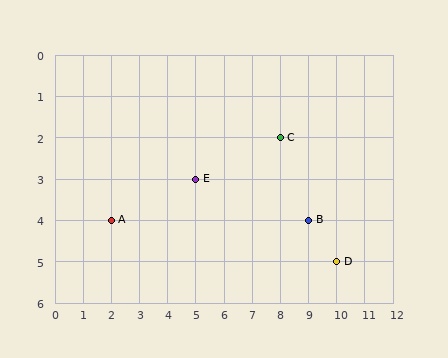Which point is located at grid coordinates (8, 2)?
Point C is at (8, 2).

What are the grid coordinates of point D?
Point D is at grid coordinates (10, 5).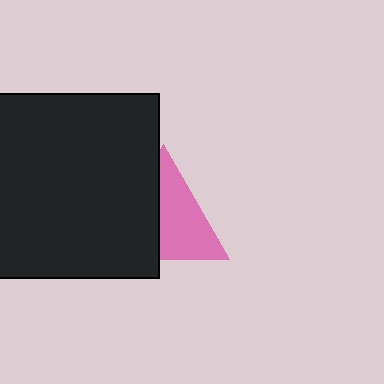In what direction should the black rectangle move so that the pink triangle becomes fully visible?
The black rectangle should move left. That is the shortest direction to clear the overlap and leave the pink triangle fully visible.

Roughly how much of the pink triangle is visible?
About half of it is visible (roughly 55%).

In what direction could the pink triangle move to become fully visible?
The pink triangle could move right. That would shift it out from behind the black rectangle entirely.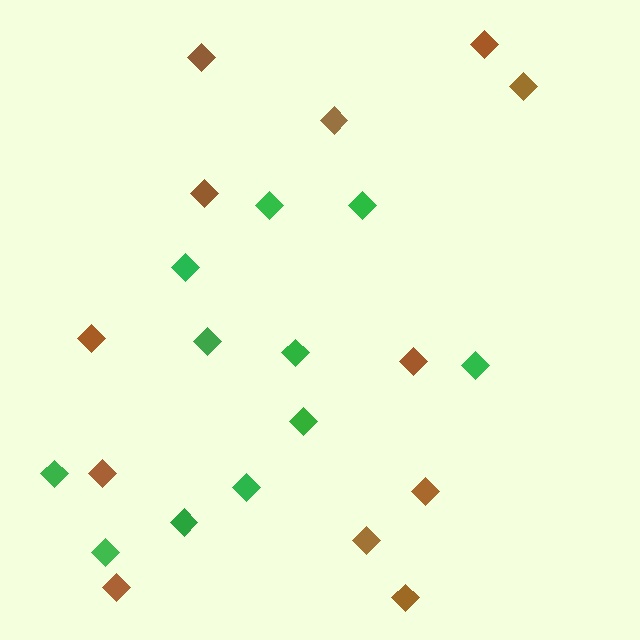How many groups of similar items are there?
There are 2 groups: one group of green diamonds (11) and one group of brown diamonds (12).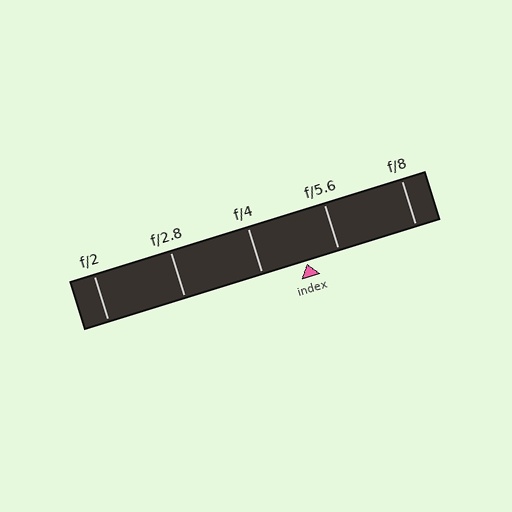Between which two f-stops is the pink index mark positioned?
The index mark is between f/4 and f/5.6.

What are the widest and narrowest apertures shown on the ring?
The widest aperture shown is f/2 and the narrowest is f/8.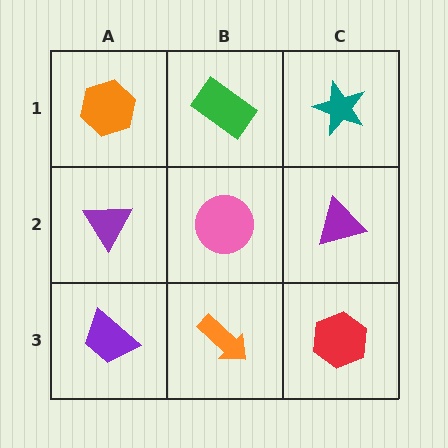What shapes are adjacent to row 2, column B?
A green rectangle (row 1, column B), an orange arrow (row 3, column B), a purple triangle (row 2, column A), a purple triangle (row 2, column C).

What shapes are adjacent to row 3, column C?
A purple triangle (row 2, column C), an orange arrow (row 3, column B).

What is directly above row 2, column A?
An orange hexagon.